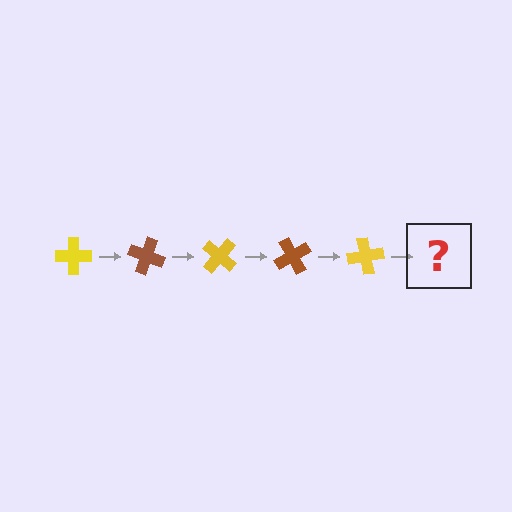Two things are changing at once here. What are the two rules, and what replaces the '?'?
The two rules are that it rotates 20 degrees each step and the color cycles through yellow and brown. The '?' should be a brown cross, rotated 100 degrees from the start.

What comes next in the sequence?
The next element should be a brown cross, rotated 100 degrees from the start.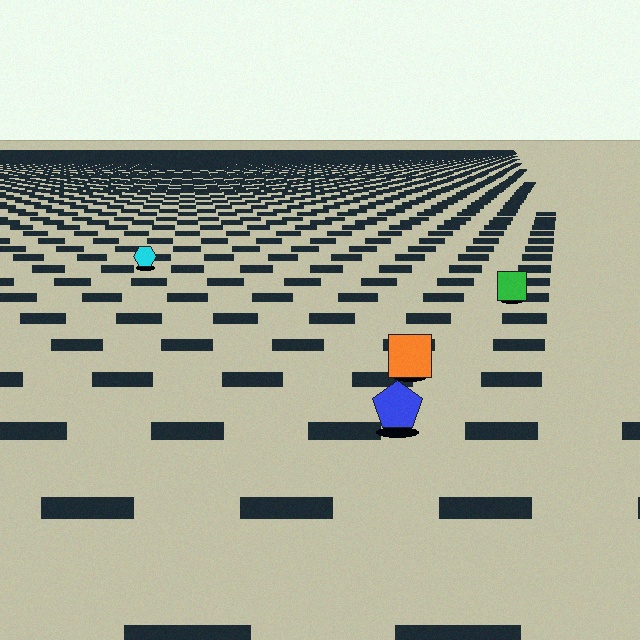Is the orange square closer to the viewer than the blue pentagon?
No. The blue pentagon is closer — you can tell from the texture gradient: the ground texture is coarser near it.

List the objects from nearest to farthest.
From nearest to farthest: the blue pentagon, the orange square, the green square, the cyan hexagon.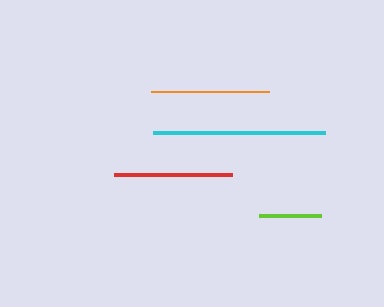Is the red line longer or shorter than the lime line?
The red line is longer than the lime line.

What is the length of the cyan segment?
The cyan segment is approximately 172 pixels long.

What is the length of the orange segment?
The orange segment is approximately 118 pixels long.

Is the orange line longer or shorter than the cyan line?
The cyan line is longer than the orange line.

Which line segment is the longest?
The cyan line is the longest at approximately 172 pixels.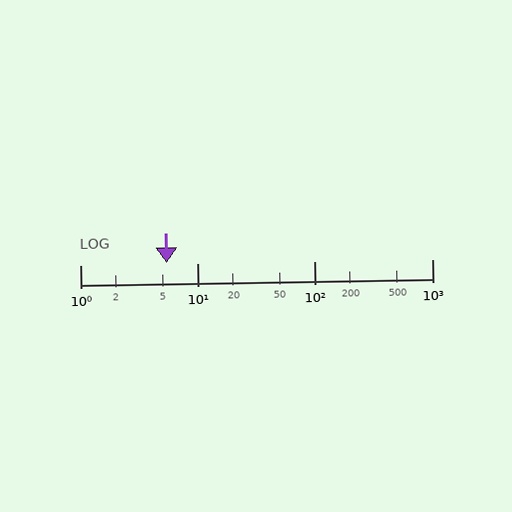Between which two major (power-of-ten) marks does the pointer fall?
The pointer is between 1 and 10.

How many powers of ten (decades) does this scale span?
The scale spans 3 decades, from 1 to 1000.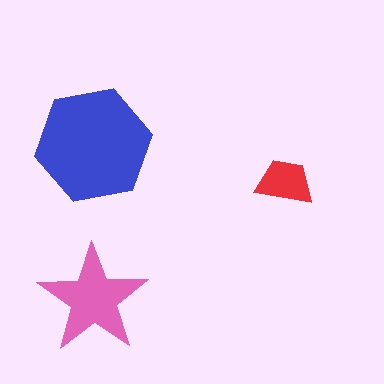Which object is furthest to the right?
The red trapezoid is rightmost.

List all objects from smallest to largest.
The red trapezoid, the pink star, the blue hexagon.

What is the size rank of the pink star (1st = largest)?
2nd.